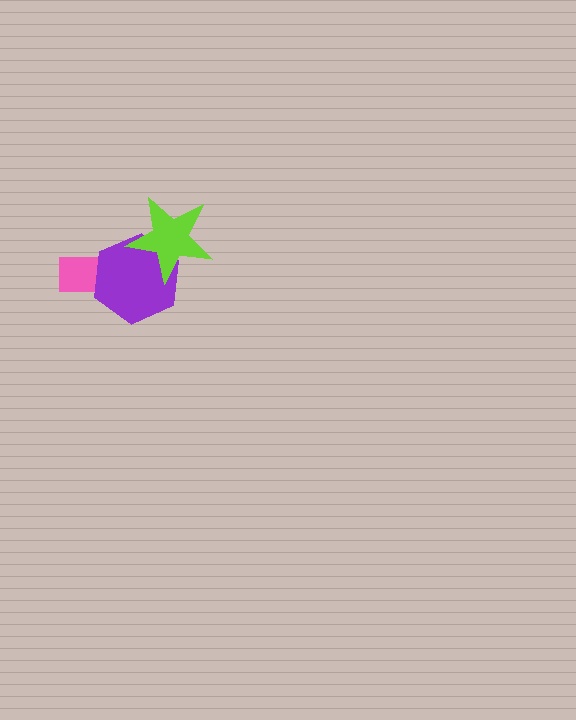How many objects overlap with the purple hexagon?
2 objects overlap with the purple hexagon.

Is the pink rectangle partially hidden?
Yes, it is partially covered by another shape.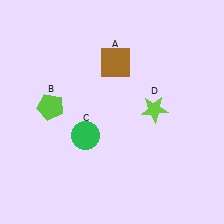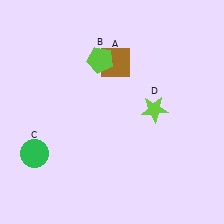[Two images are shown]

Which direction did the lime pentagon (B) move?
The lime pentagon (B) moved right.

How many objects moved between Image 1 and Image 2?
2 objects moved between the two images.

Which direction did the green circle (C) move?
The green circle (C) moved left.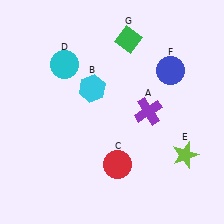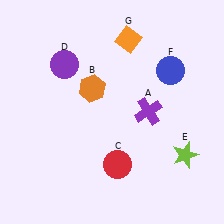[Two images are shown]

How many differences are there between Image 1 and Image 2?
There are 3 differences between the two images.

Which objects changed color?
B changed from cyan to orange. D changed from cyan to purple. G changed from green to orange.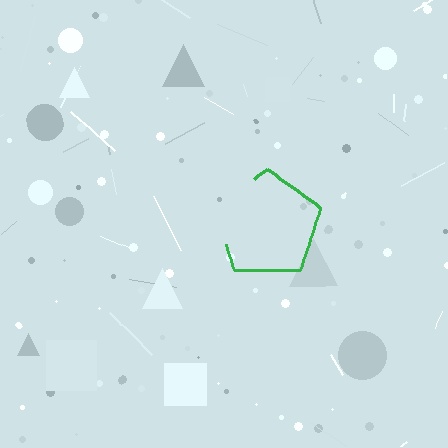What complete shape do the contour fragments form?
The contour fragments form a pentagon.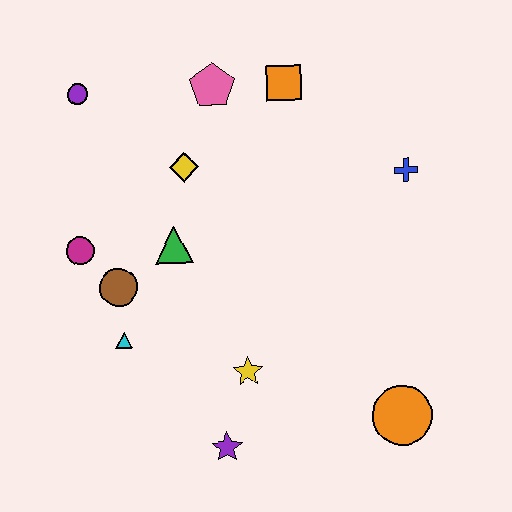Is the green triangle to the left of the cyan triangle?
No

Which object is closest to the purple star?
The yellow star is closest to the purple star.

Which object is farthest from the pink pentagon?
The orange circle is farthest from the pink pentagon.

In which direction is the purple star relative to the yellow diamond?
The purple star is below the yellow diamond.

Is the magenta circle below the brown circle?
No